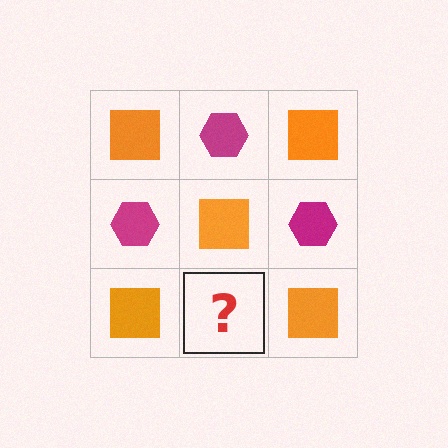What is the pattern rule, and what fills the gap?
The rule is that it alternates orange square and magenta hexagon in a checkerboard pattern. The gap should be filled with a magenta hexagon.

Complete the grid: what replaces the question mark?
The question mark should be replaced with a magenta hexagon.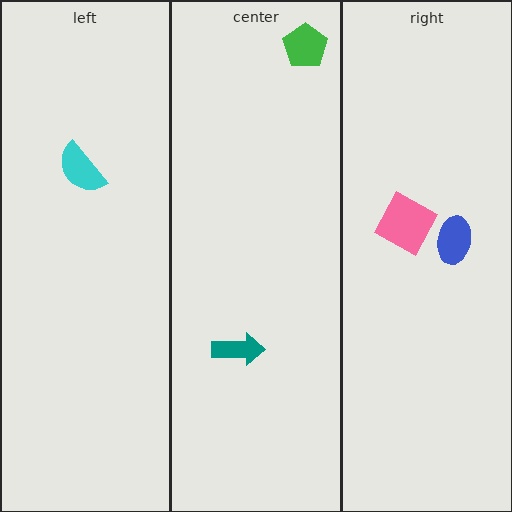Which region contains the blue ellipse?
The right region.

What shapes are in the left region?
The cyan semicircle.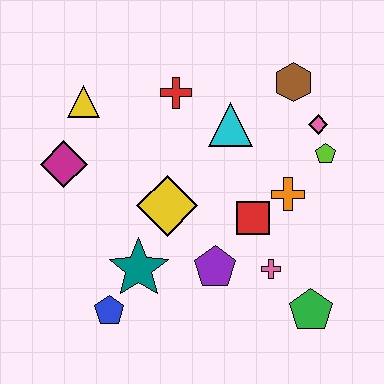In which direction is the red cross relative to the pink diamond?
The red cross is to the left of the pink diamond.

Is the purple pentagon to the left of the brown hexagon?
Yes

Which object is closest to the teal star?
The blue pentagon is closest to the teal star.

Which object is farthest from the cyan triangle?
The blue pentagon is farthest from the cyan triangle.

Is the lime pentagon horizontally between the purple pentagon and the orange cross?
No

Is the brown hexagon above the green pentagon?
Yes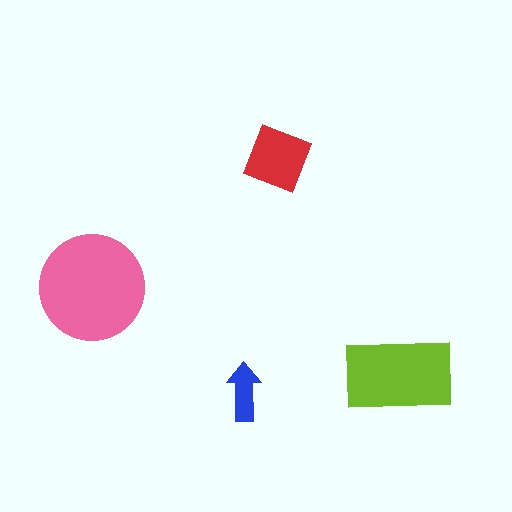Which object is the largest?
The pink circle.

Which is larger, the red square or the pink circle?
The pink circle.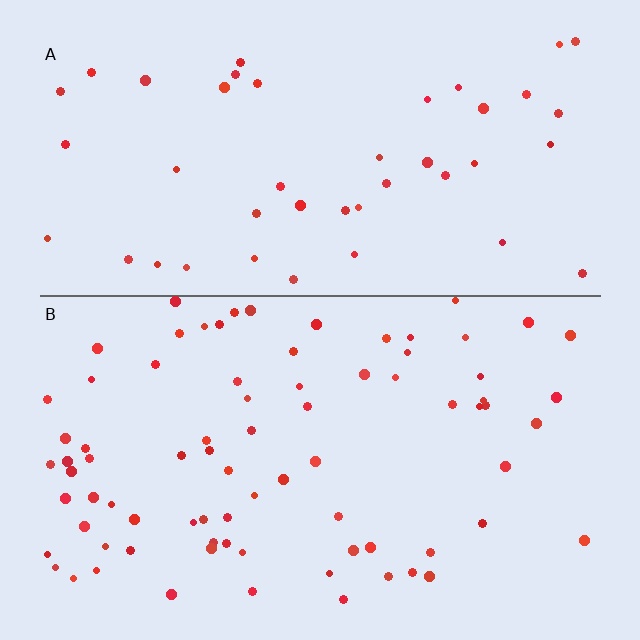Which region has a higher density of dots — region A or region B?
B (the bottom).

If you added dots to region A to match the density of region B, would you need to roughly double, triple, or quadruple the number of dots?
Approximately double.